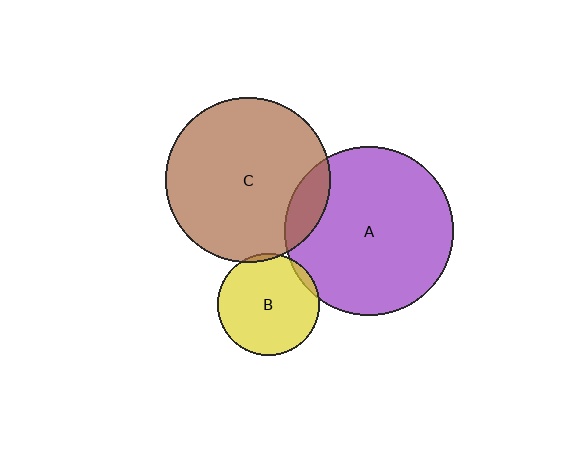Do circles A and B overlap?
Yes.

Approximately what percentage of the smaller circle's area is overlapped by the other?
Approximately 5%.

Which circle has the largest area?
Circle A (purple).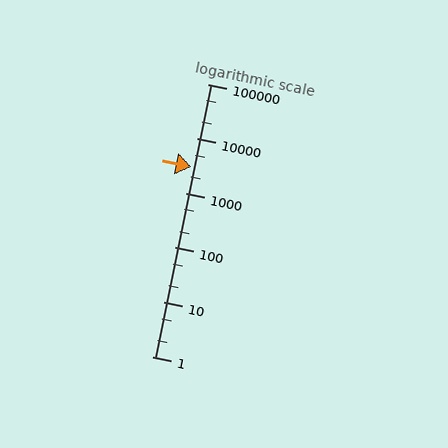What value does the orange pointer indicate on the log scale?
The pointer indicates approximately 3000.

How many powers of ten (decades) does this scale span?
The scale spans 5 decades, from 1 to 100000.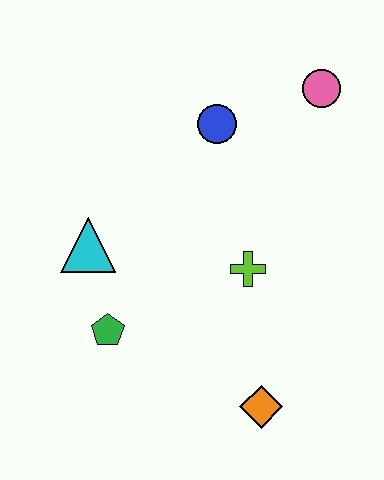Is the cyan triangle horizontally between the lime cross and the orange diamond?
No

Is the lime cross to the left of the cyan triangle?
No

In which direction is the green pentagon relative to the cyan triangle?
The green pentagon is below the cyan triangle.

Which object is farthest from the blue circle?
The orange diamond is farthest from the blue circle.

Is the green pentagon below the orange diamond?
No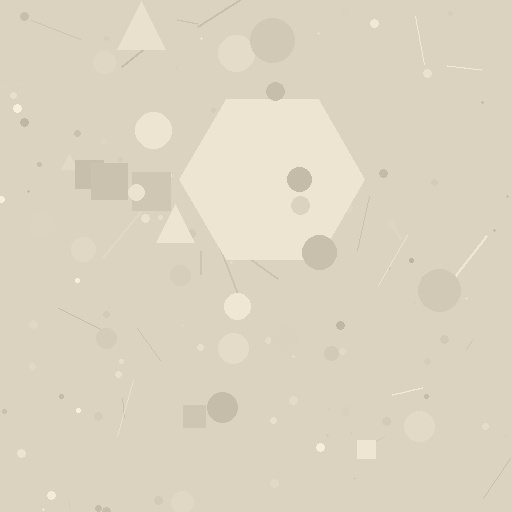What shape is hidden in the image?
A hexagon is hidden in the image.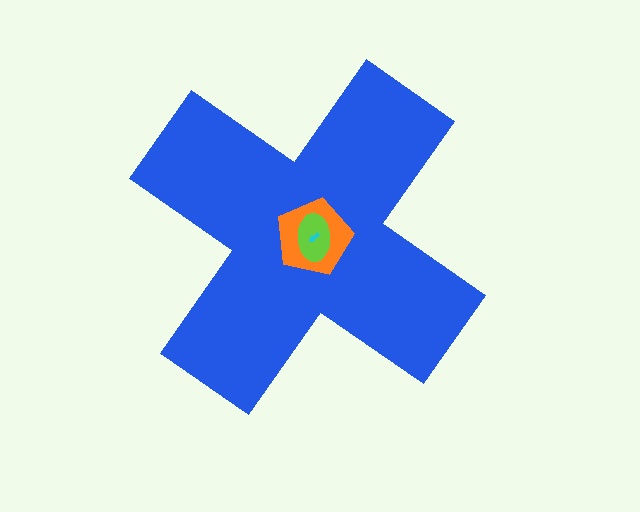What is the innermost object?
The cyan arrow.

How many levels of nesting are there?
4.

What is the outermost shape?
The blue cross.